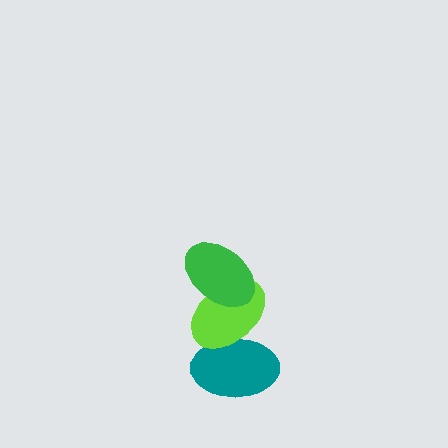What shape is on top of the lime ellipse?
The green ellipse is on top of the lime ellipse.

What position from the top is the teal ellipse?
The teal ellipse is 3rd from the top.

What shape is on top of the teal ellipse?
The lime ellipse is on top of the teal ellipse.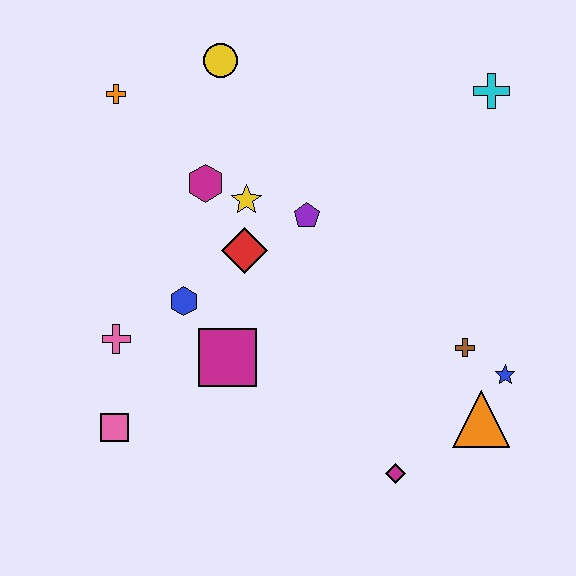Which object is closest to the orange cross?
The yellow circle is closest to the orange cross.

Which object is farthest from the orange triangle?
The orange cross is farthest from the orange triangle.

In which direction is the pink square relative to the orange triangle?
The pink square is to the left of the orange triangle.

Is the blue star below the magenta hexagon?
Yes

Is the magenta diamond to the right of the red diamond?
Yes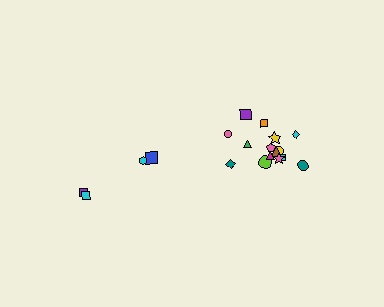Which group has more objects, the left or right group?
The right group.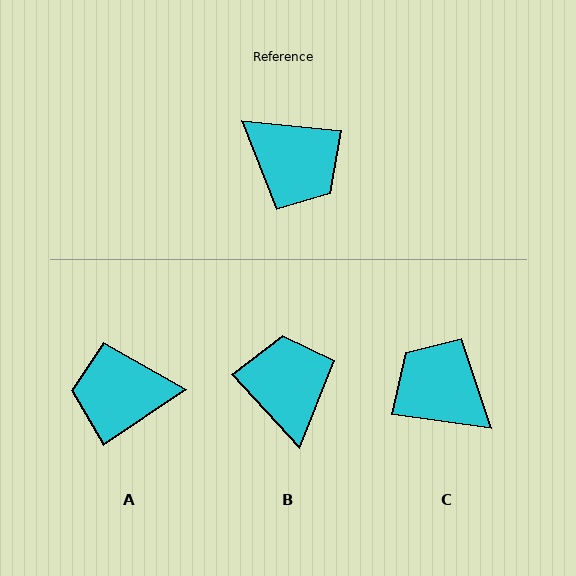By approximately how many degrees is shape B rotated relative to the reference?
Approximately 137 degrees counter-clockwise.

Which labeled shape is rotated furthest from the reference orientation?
C, about 177 degrees away.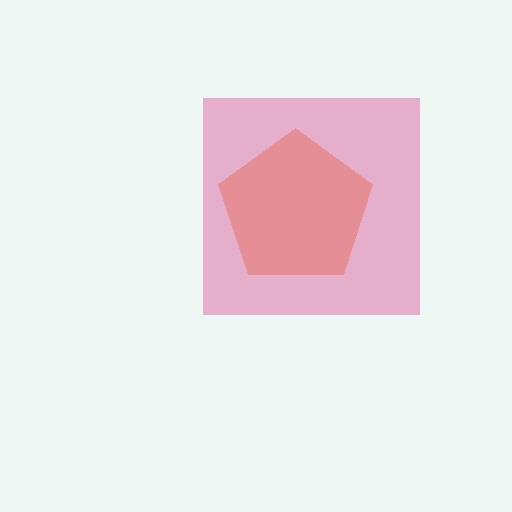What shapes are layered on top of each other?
The layered shapes are: an orange pentagon, a pink square.